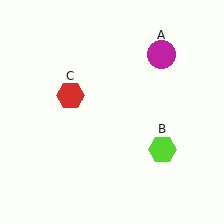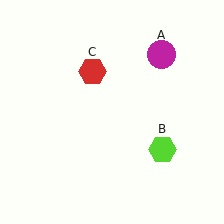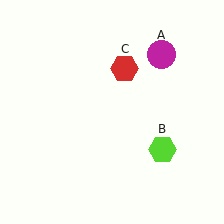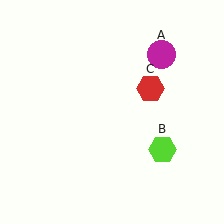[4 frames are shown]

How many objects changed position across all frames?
1 object changed position: red hexagon (object C).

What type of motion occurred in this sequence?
The red hexagon (object C) rotated clockwise around the center of the scene.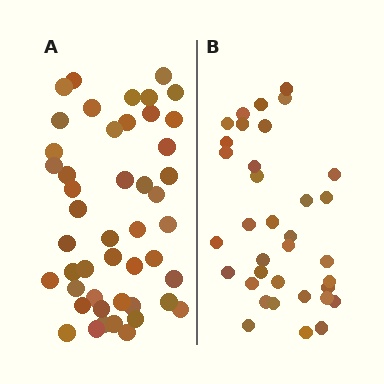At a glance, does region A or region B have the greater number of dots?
Region A (the left region) has more dots.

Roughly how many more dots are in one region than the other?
Region A has roughly 12 or so more dots than region B.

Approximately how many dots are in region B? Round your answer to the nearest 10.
About 40 dots. (The exact count is 35, which rounds to 40.)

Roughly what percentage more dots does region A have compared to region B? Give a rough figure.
About 35% more.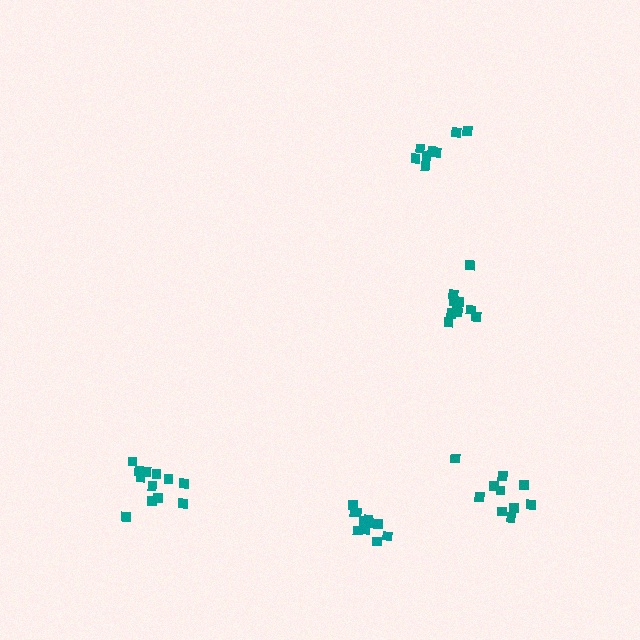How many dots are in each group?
Group 1: 10 dots, Group 2: 8 dots, Group 3: 13 dots, Group 4: 11 dots, Group 5: 11 dots (53 total).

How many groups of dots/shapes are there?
There are 5 groups.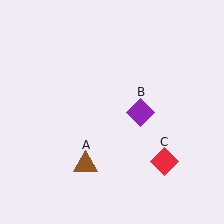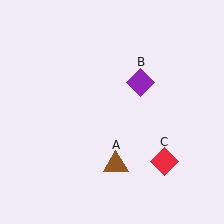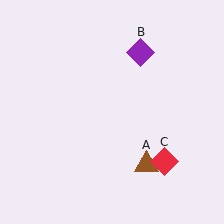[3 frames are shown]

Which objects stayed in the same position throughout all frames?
Red diamond (object C) remained stationary.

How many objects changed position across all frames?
2 objects changed position: brown triangle (object A), purple diamond (object B).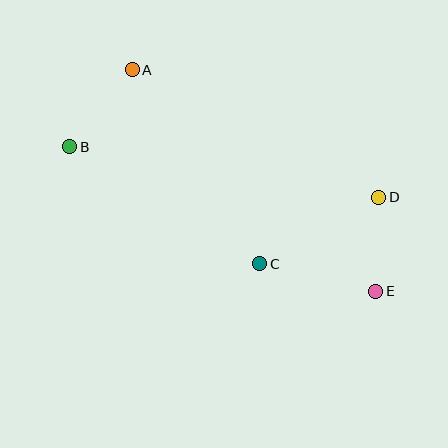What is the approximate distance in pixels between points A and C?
The distance between A and C is approximately 232 pixels.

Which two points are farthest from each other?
Points B and E are farthest from each other.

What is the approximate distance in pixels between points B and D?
The distance between B and D is approximately 313 pixels.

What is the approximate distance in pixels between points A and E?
The distance between A and E is approximately 329 pixels.